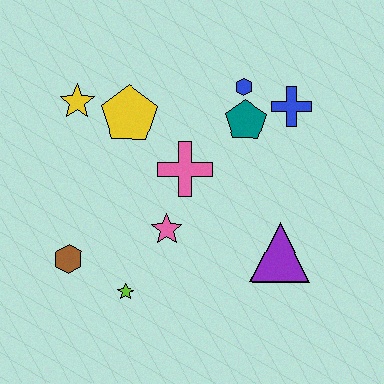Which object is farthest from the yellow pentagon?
The purple triangle is farthest from the yellow pentagon.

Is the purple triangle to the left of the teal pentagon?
No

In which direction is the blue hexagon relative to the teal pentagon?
The blue hexagon is above the teal pentagon.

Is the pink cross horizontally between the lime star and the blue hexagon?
Yes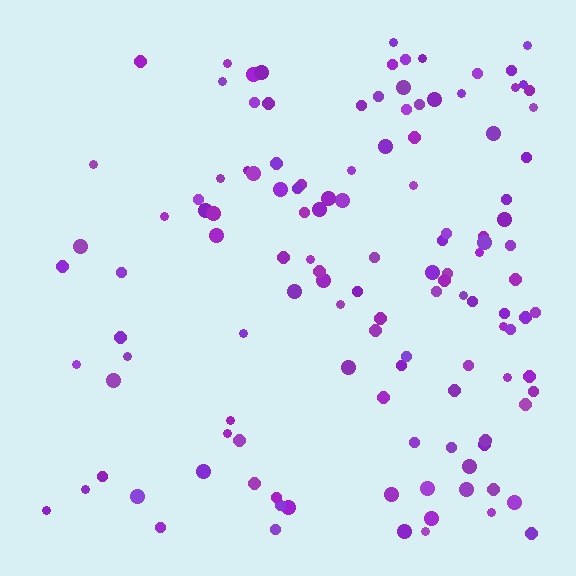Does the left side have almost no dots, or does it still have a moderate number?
Still a moderate number, just noticeably fewer than the right.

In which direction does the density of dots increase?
From left to right, with the right side densest.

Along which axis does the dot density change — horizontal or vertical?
Horizontal.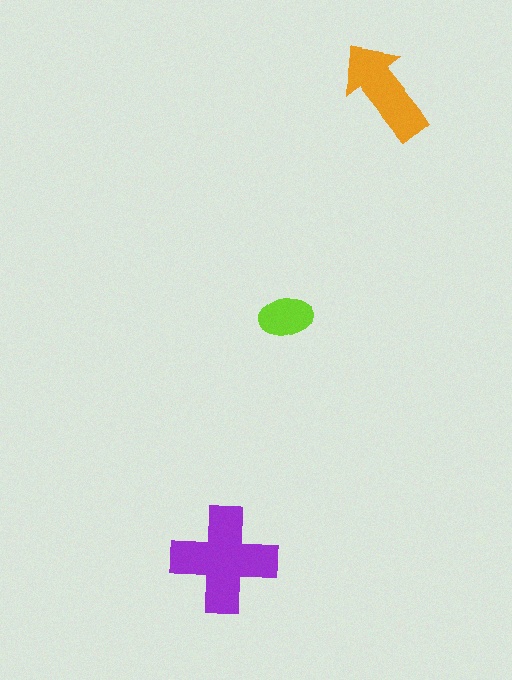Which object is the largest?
The purple cross.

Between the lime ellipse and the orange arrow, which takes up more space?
The orange arrow.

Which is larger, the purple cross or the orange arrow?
The purple cross.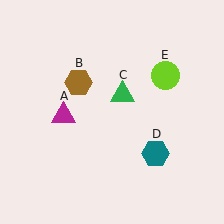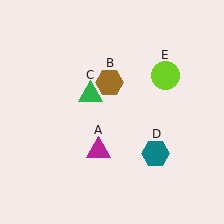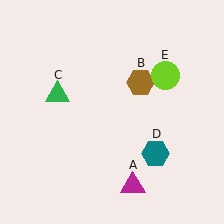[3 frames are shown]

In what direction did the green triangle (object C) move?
The green triangle (object C) moved left.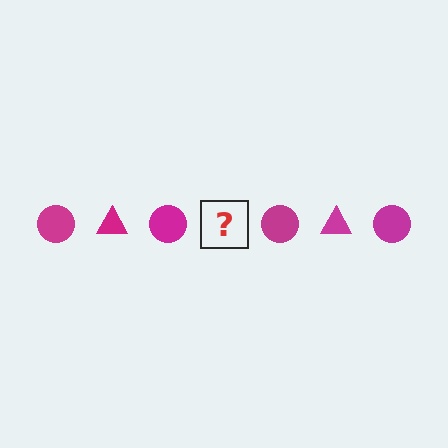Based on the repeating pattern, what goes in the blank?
The blank should be a magenta triangle.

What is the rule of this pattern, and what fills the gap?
The rule is that the pattern cycles through circle, triangle shapes in magenta. The gap should be filled with a magenta triangle.